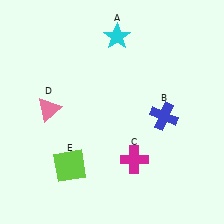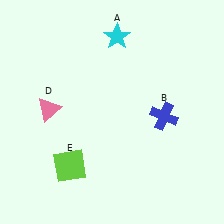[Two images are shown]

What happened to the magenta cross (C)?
The magenta cross (C) was removed in Image 2. It was in the bottom-right area of Image 1.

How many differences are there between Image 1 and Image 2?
There is 1 difference between the two images.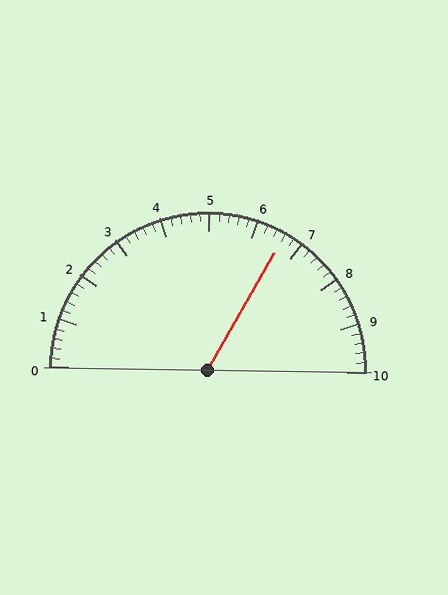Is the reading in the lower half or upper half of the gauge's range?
The reading is in the upper half of the range (0 to 10).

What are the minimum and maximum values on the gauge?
The gauge ranges from 0 to 10.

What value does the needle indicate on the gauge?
The needle indicates approximately 6.6.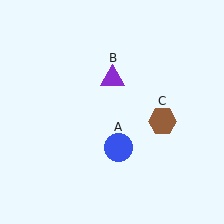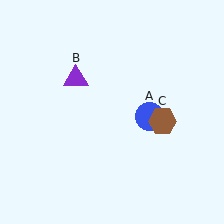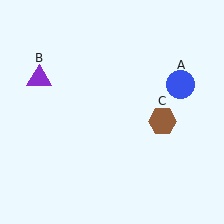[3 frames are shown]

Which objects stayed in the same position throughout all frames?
Brown hexagon (object C) remained stationary.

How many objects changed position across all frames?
2 objects changed position: blue circle (object A), purple triangle (object B).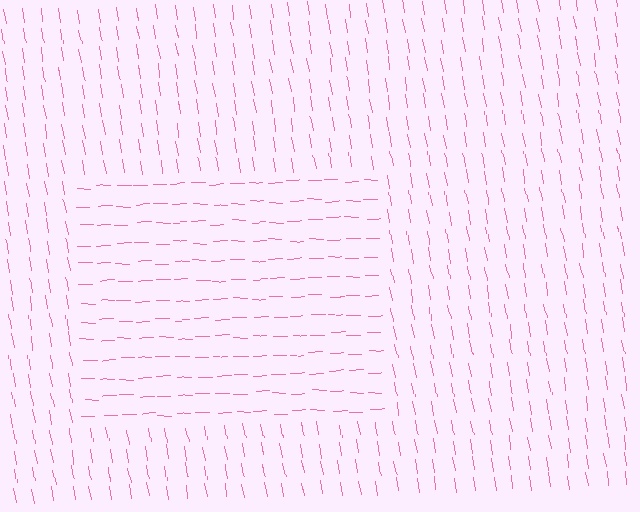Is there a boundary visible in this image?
Yes, there is a texture boundary formed by a change in line orientation.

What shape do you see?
I see a rectangle.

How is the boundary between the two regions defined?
The boundary is defined purely by a change in line orientation (approximately 80 degrees difference). All lines are the same color and thickness.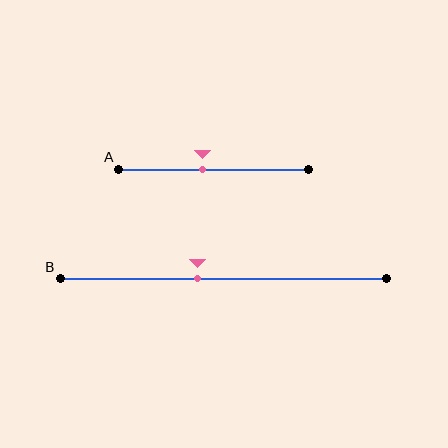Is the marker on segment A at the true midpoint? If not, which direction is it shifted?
No, the marker on segment A is shifted to the left by about 6% of the segment length.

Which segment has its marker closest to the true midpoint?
Segment A has its marker closest to the true midpoint.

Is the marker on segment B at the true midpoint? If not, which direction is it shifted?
No, the marker on segment B is shifted to the left by about 8% of the segment length.